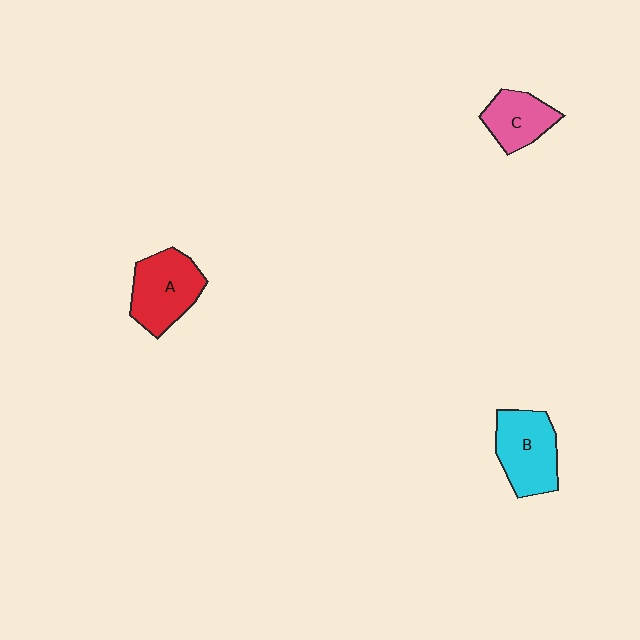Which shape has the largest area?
Shape B (cyan).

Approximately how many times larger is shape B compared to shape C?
Approximately 1.4 times.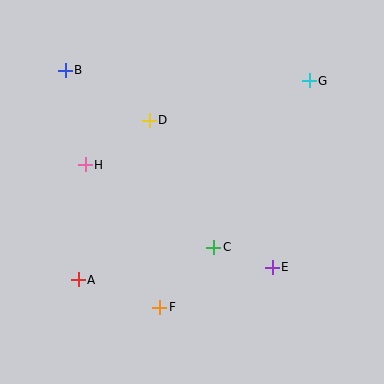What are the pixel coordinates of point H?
Point H is at (85, 165).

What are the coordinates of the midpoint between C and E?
The midpoint between C and E is at (243, 257).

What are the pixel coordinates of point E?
Point E is at (272, 267).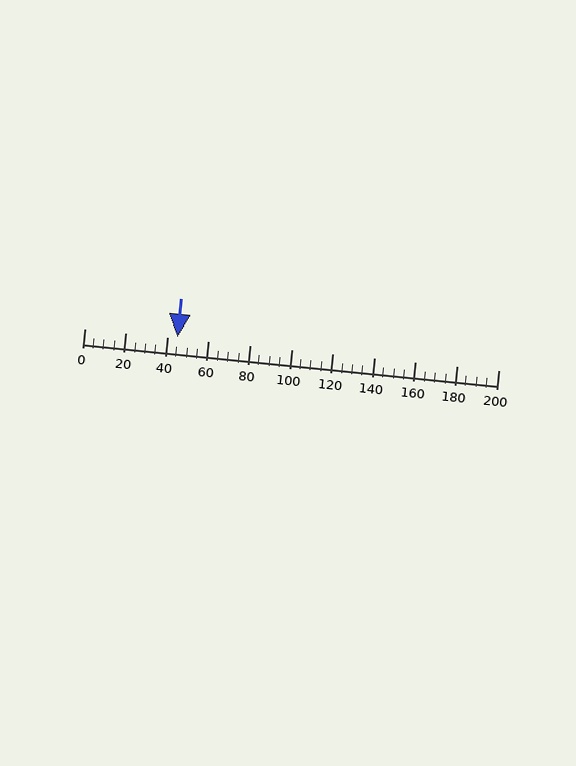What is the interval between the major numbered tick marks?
The major tick marks are spaced 20 units apart.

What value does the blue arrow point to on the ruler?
The blue arrow points to approximately 45.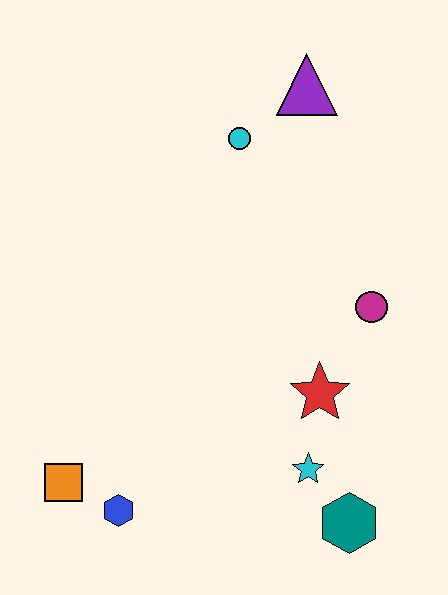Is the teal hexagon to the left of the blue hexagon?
No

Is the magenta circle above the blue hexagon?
Yes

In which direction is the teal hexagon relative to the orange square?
The teal hexagon is to the right of the orange square.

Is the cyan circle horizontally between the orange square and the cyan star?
Yes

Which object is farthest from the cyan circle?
The teal hexagon is farthest from the cyan circle.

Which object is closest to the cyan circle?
The purple triangle is closest to the cyan circle.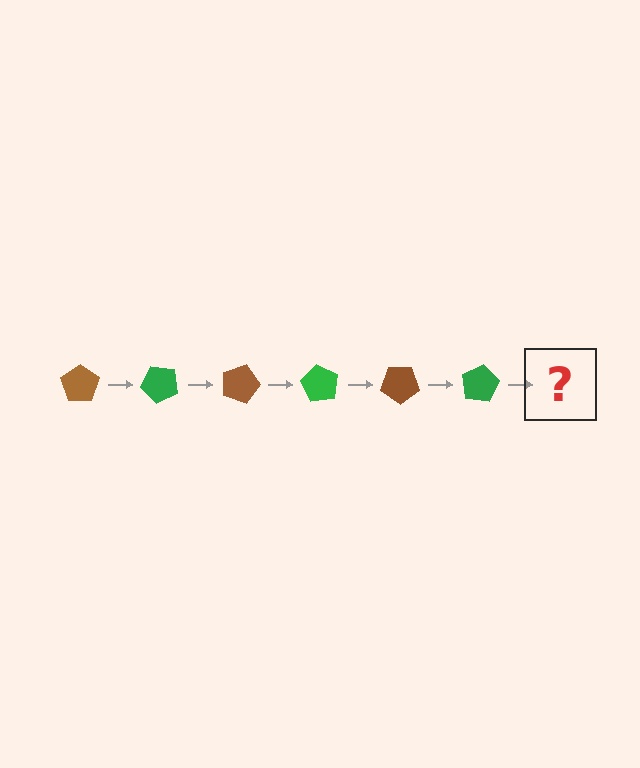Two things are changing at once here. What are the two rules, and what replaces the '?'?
The two rules are that it rotates 45 degrees each step and the color cycles through brown and green. The '?' should be a brown pentagon, rotated 270 degrees from the start.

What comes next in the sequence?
The next element should be a brown pentagon, rotated 270 degrees from the start.